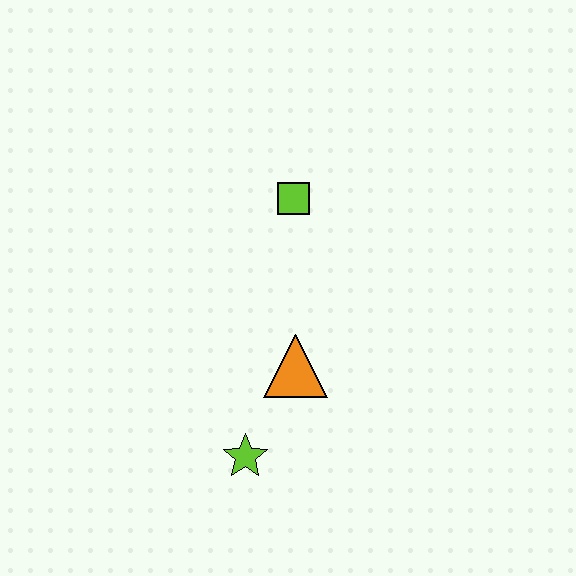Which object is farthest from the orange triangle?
The lime square is farthest from the orange triangle.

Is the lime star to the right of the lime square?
No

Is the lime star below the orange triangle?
Yes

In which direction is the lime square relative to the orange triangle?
The lime square is above the orange triangle.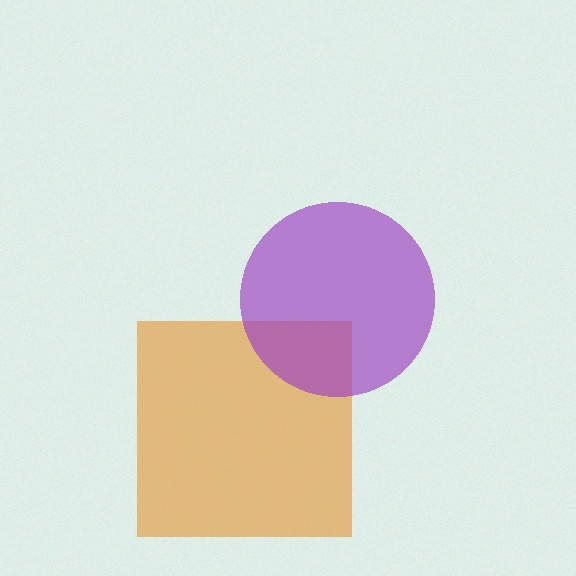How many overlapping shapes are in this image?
There are 2 overlapping shapes in the image.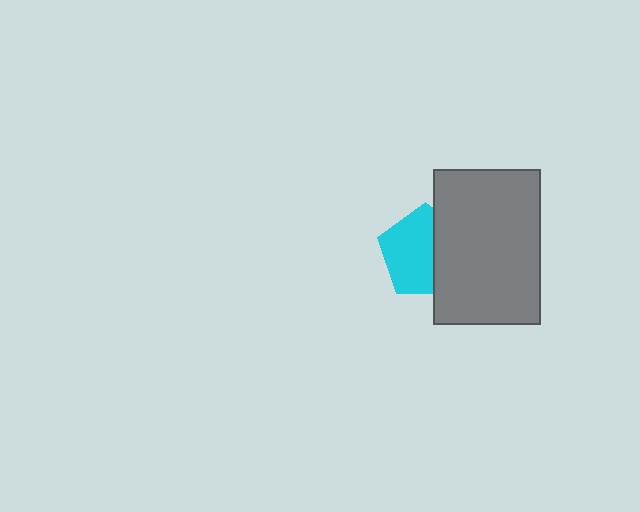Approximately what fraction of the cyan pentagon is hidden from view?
Roughly 39% of the cyan pentagon is hidden behind the gray rectangle.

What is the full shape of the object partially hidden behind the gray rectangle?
The partially hidden object is a cyan pentagon.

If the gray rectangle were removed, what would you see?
You would see the complete cyan pentagon.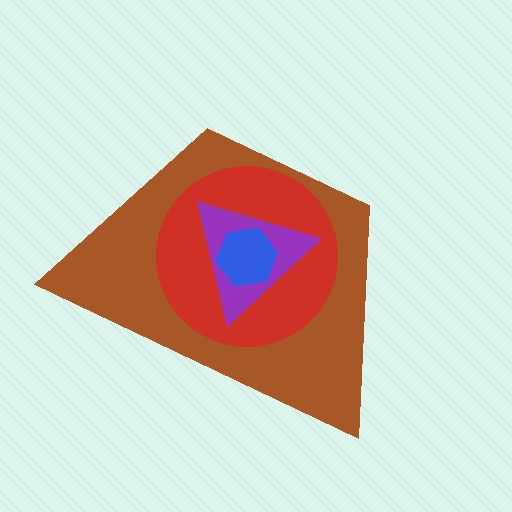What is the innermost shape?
The blue hexagon.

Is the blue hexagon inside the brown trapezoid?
Yes.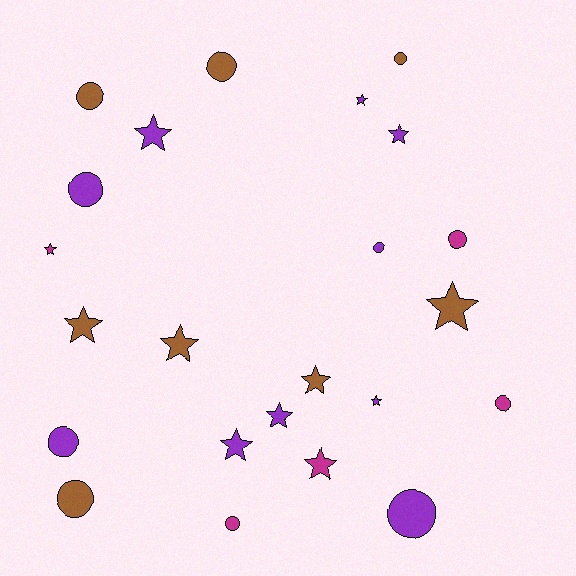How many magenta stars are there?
There are 2 magenta stars.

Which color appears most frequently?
Purple, with 10 objects.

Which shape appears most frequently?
Star, with 12 objects.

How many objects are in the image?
There are 23 objects.